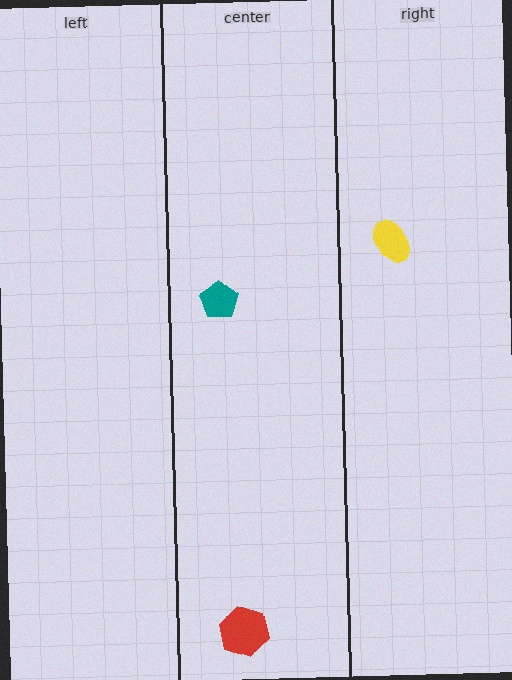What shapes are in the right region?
The yellow ellipse.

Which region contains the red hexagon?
The center region.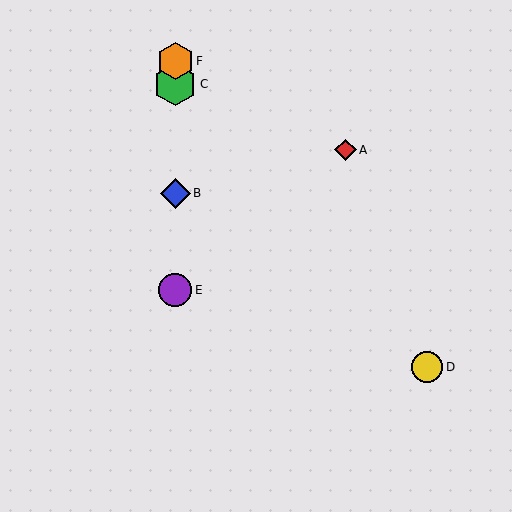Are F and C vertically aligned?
Yes, both are at x≈175.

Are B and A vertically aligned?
No, B is at x≈175 and A is at x≈345.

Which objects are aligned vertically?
Objects B, C, E, F are aligned vertically.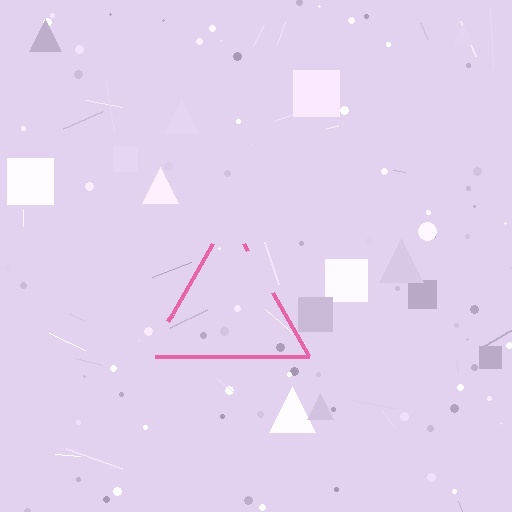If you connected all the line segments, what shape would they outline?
They would outline a triangle.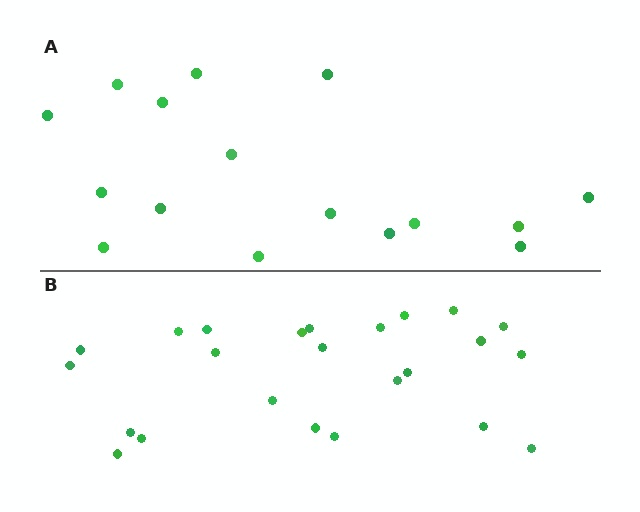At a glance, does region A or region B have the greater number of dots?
Region B (the bottom region) has more dots.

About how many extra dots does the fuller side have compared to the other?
Region B has roughly 8 or so more dots than region A.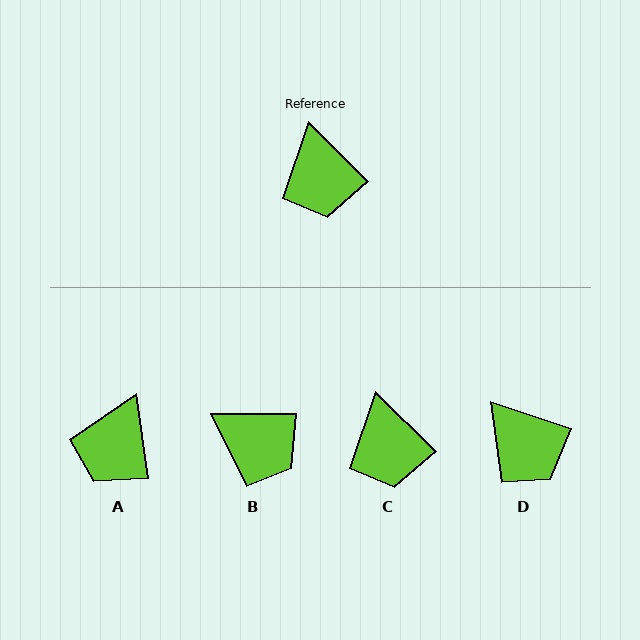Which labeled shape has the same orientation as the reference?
C.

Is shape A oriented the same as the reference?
No, it is off by about 37 degrees.